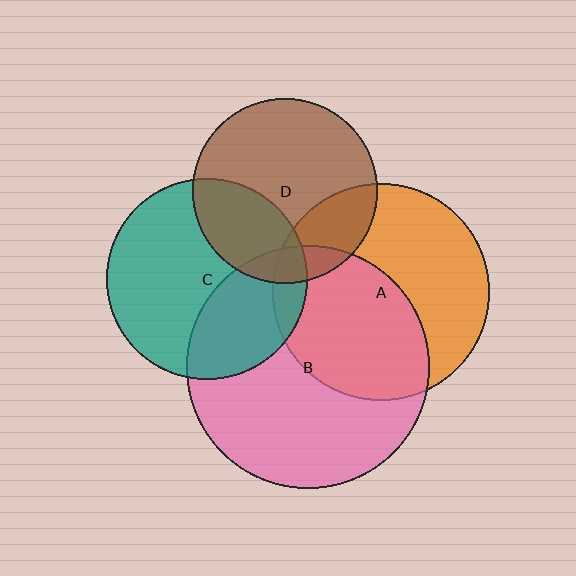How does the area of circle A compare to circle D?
Approximately 1.4 times.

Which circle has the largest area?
Circle B (pink).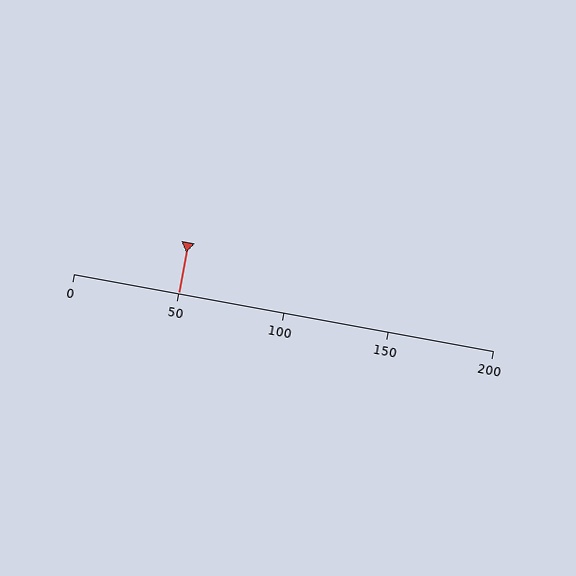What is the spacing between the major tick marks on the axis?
The major ticks are spaced 50 apart.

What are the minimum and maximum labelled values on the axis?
The axis runs from 0 to 200.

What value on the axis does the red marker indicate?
The marker indicates approximately 50.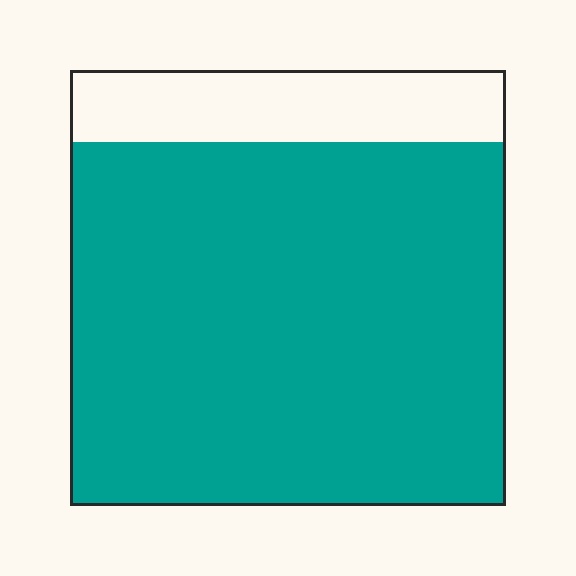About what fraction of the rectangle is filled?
About five sixths (5/6).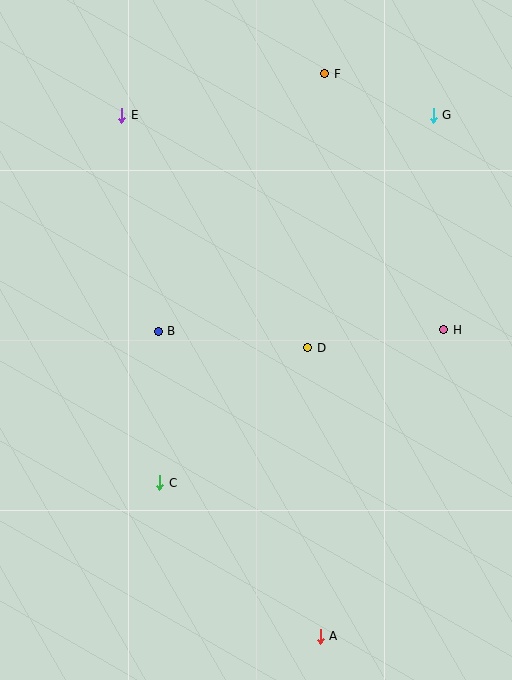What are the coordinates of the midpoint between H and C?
The midpoint between H and C is at (302, 406).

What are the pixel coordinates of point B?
Point B is at (158, 331).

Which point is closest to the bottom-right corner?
Point A is closest to the bottom-right corner.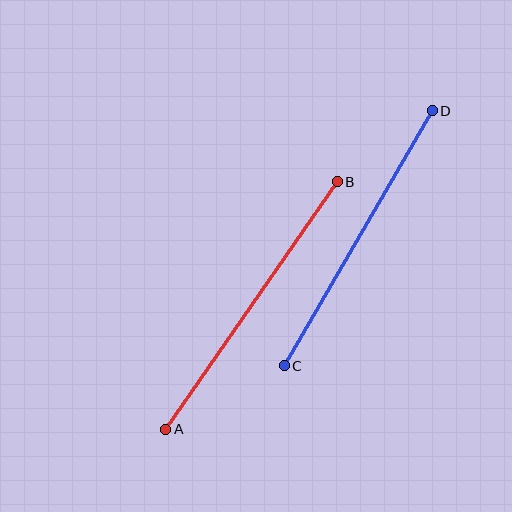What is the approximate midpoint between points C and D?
The midpoint is at approximately (358, 238) pixels.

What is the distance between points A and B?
The distance is approximately 301 pixels.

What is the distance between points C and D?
The distance is approximately 295 pixels.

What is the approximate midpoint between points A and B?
The midpoint is at approximately (252, 306) pixels.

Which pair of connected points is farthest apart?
Points A and B are farthest apart.